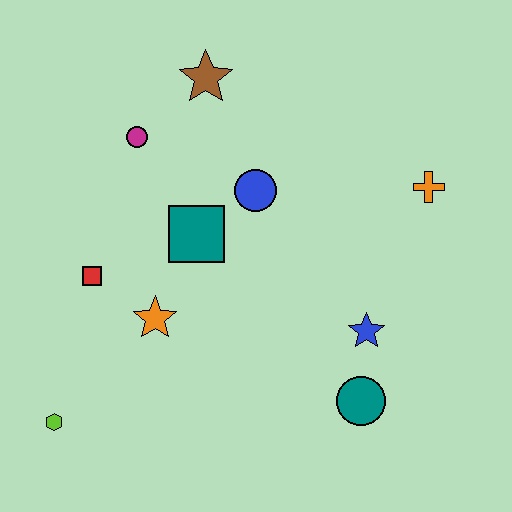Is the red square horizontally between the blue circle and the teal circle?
No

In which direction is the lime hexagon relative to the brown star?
The lime hexagon is below the brown star.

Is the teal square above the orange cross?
No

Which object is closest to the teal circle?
The blue star is closest to the teal circle.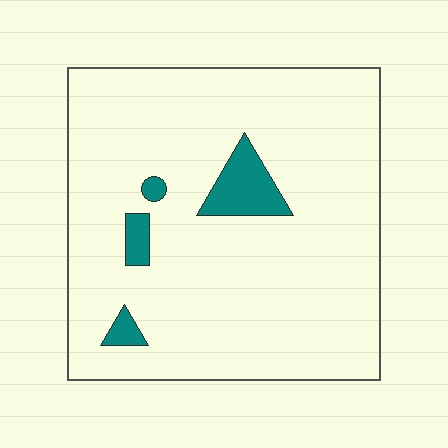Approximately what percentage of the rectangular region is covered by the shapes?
Approximately 5%.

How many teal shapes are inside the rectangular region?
4.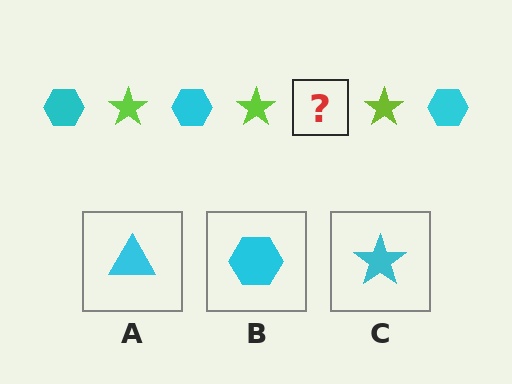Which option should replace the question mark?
Option B.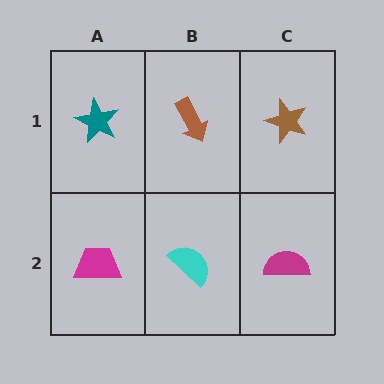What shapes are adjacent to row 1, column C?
A magenta semicircle (row 2, column C), a brown arrow (row 1, column B).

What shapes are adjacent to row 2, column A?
A teal star (row 1, column A), a cyan semicircle (row 2, column B).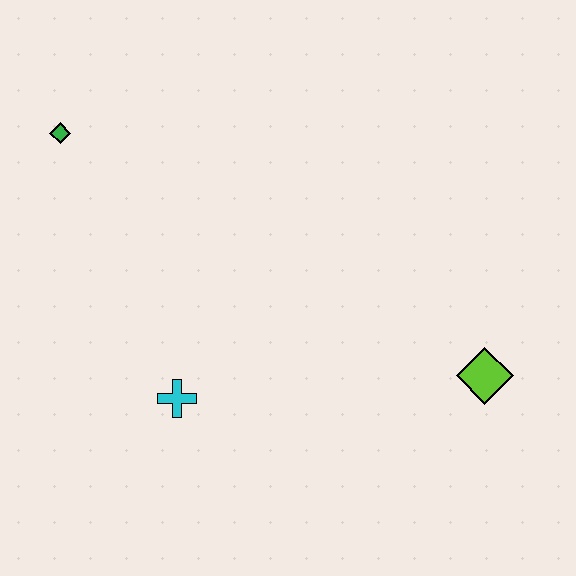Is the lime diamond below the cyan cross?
No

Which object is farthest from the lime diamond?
The green diamond is farthest from the lime diamond.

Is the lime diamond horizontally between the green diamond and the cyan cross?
No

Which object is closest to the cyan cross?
The green diamond is closest to the cyan cross.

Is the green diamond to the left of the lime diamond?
Yes